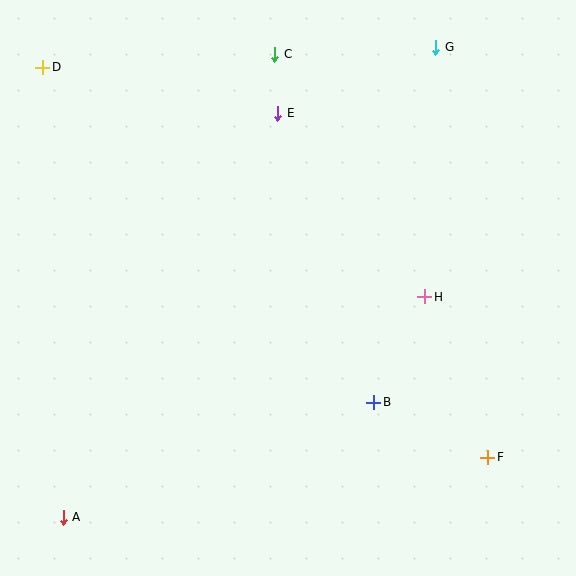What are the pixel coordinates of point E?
Point E is at (278, 113).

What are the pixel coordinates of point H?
Point H is at (425, 297).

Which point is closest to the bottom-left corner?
Point A is closest to the bottom-left corner.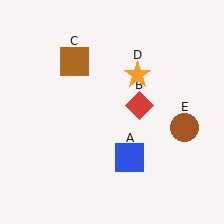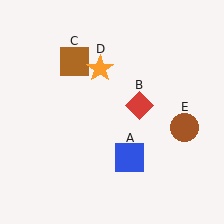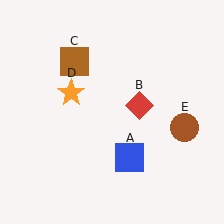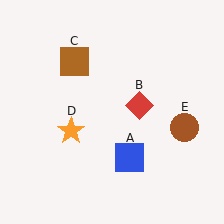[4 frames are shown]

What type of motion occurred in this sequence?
The orange star (object D) rotated counterclockwise around the center of the scene.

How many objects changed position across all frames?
1 object changed position: orange star (object D).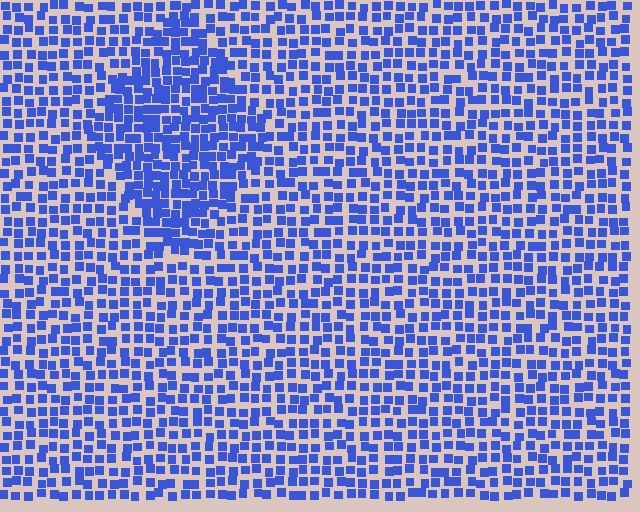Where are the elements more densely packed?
The elements are more densely packed inside the diamond boundary.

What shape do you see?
I see a diamond.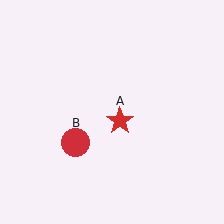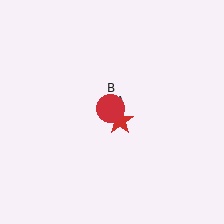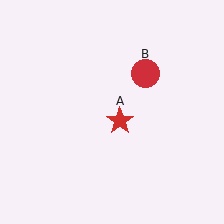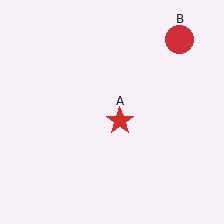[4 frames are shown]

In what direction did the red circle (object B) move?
The red circle (object B) moved up and to the right.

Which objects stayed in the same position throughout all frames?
Red star (object A) remained stationary.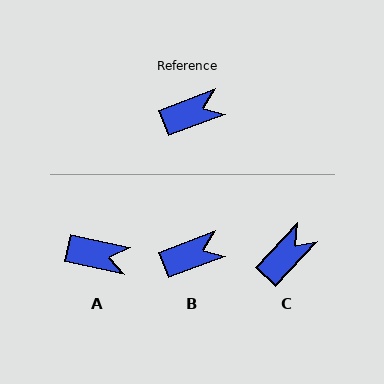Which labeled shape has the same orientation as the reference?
B.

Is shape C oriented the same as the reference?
No, it is off by about 27 degrees.